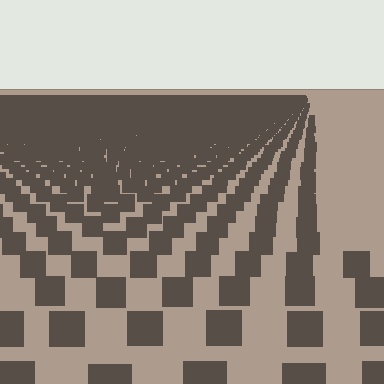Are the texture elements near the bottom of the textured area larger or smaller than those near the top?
Larger. Near the bottom, elements are closer to the viewer and appear at a bigger on-screen size.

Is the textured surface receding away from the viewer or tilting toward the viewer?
The surface is receding away from the viewer. Texture elements get smaller and denser toward the top.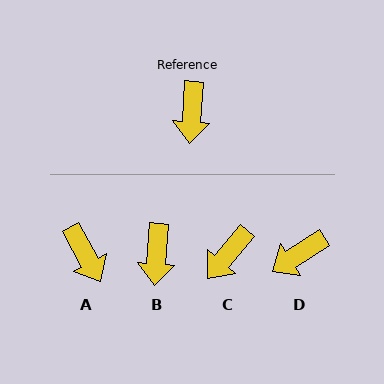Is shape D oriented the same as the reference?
No, it is off by about 53 degrees.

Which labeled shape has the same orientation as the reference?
B.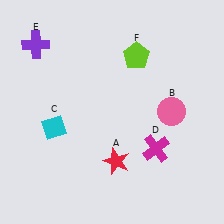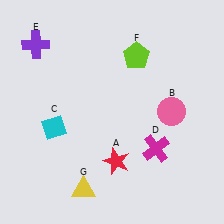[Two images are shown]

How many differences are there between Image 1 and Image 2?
There is 1 difference between the two images.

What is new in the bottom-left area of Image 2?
A yellow triangle (G) was added in the bottom-left area of Image 2.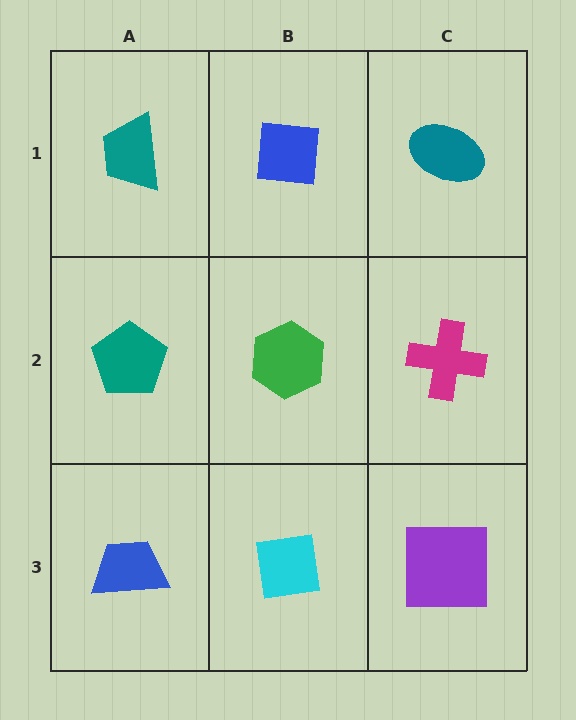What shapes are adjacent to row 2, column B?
A blue square (row 1, column B), a cyan square (row 3, column B), a teal pentagon (row 2, column A), a magenta cross (row 2, column C).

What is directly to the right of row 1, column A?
A blue square.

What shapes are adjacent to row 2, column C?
A teal ellipse (row 1, column C), a purple square (row 3, column C), a green hexagon (row 2, column B).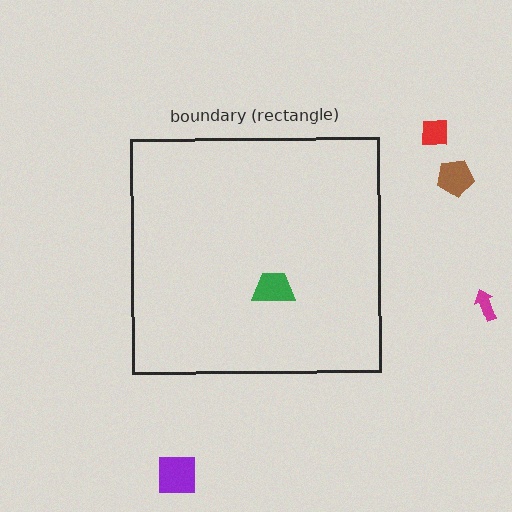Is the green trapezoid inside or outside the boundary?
Inside.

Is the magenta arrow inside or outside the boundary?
Outside.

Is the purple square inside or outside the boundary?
Outside.